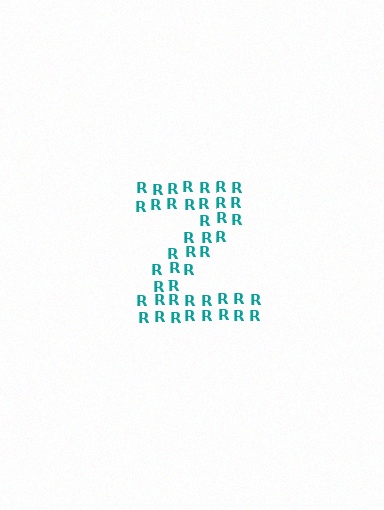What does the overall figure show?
The overall figure shows the letter Z.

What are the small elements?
The small elements are letter R's.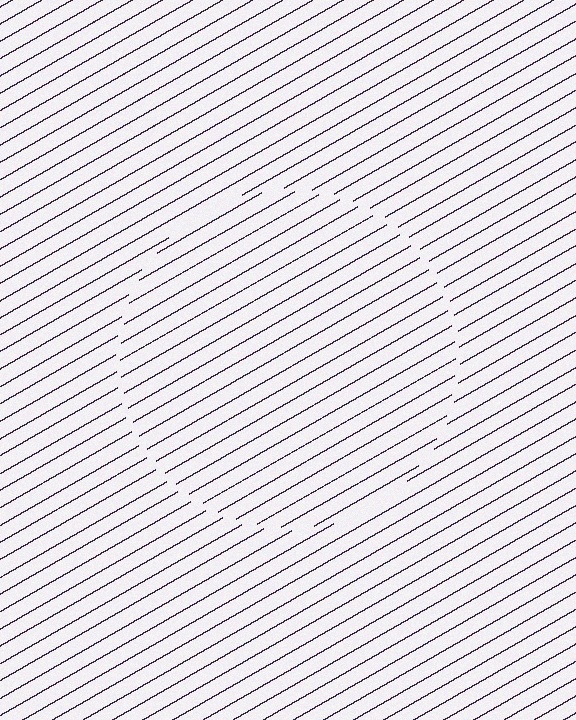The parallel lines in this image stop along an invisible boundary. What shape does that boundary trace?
An illusory circle. The interior of the shape contains the same grating, shifted by half a period — the contour is defined by the phase discontinuity where line-ends from the inner and outer gratings abut.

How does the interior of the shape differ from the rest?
The interior of the shape contains the same grating, shifted by half a period — the contour is defined by the phase discontinuity where line-ends from the inner and outer gratings abut.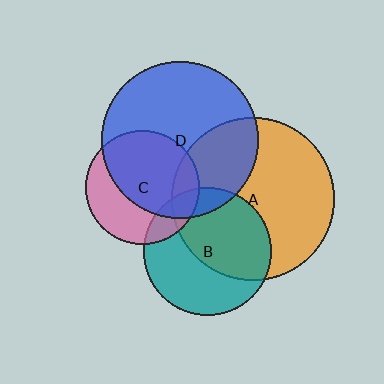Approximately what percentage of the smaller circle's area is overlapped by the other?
Approximately 15%.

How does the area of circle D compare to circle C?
Approximately 1.9 times.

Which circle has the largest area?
Circle A (orange).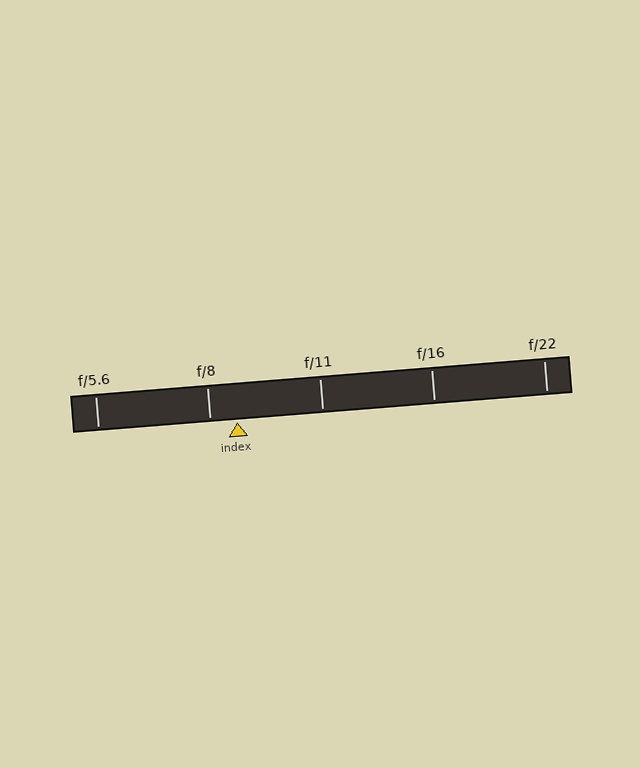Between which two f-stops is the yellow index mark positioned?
The index mark is between f/8 and f/11.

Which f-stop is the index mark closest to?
The index mark is closest to f/8.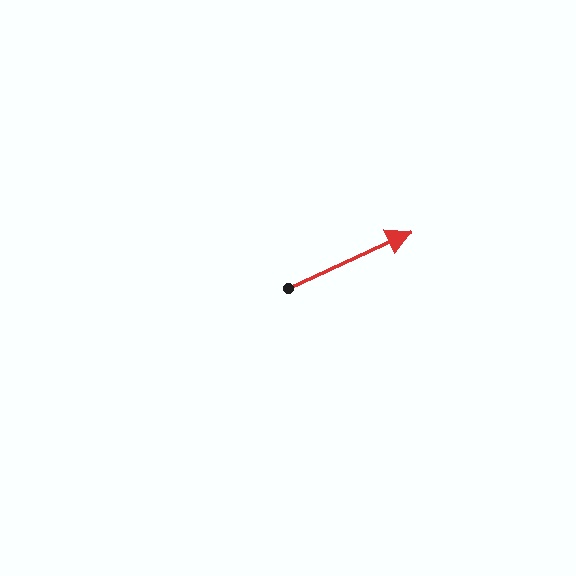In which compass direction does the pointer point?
Northeast.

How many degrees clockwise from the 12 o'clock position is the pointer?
Approximately 65 degrees.